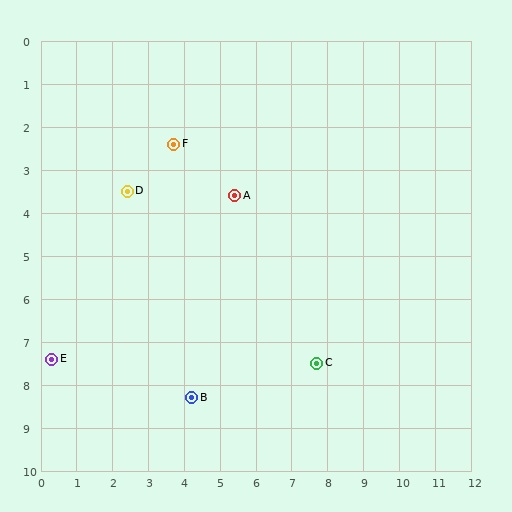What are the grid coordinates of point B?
Point B is at approximately (4.2, 8.3).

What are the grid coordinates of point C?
Point C is at approximately (7.7, 7.5).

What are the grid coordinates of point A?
Point A is at approximately (5.4, 3.6).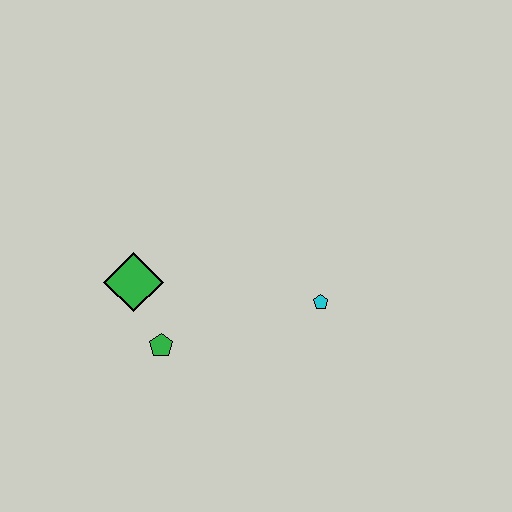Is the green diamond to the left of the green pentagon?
Yes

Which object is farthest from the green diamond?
The cyan pentagon is farthest from the green diamond.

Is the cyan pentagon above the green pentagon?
Yes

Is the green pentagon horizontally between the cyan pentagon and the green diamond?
Yes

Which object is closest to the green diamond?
The green pentagon is closest to the green diamond.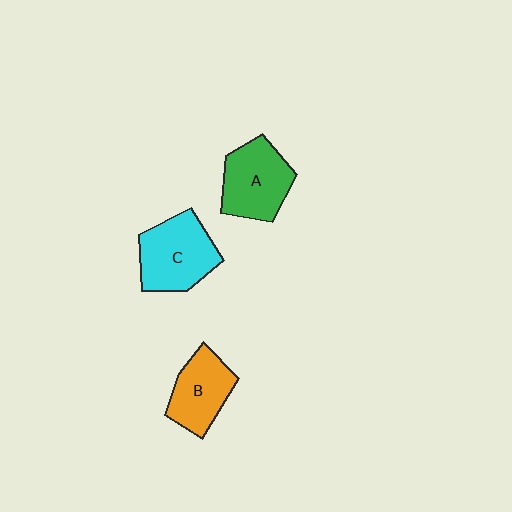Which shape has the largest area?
Shape C (cyan).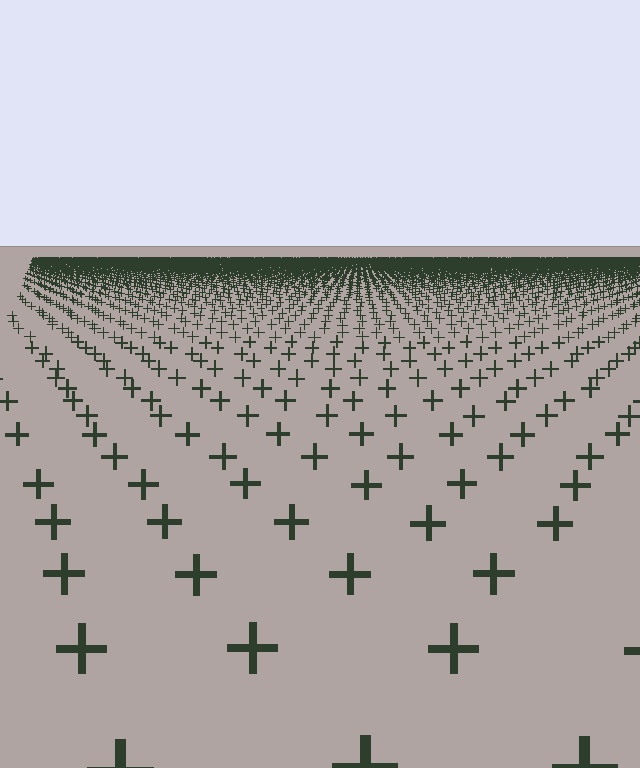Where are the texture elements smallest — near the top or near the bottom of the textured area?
Near the top.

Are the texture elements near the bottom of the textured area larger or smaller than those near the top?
Larger. Near the bottom, elements are closer to the viewer and appear at a bigger on-screen size.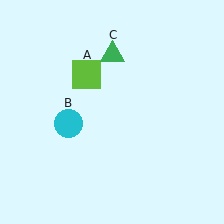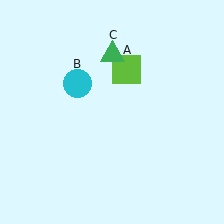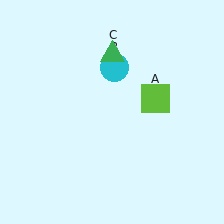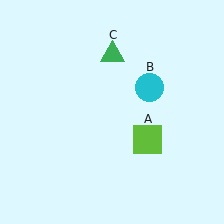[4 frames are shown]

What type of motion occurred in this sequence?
The lime square (object A), cyan circle (object B) rotated clockwise around the center of the scene.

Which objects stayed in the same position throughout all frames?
Green triangle (object C) remained stationary.